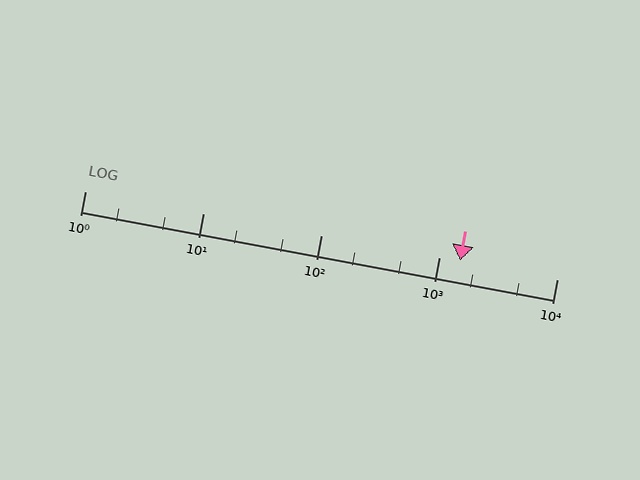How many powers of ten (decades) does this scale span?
The scale spans 4 decades, from 1 to 10000.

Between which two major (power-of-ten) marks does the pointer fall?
The pointer is between 1000 and 10000.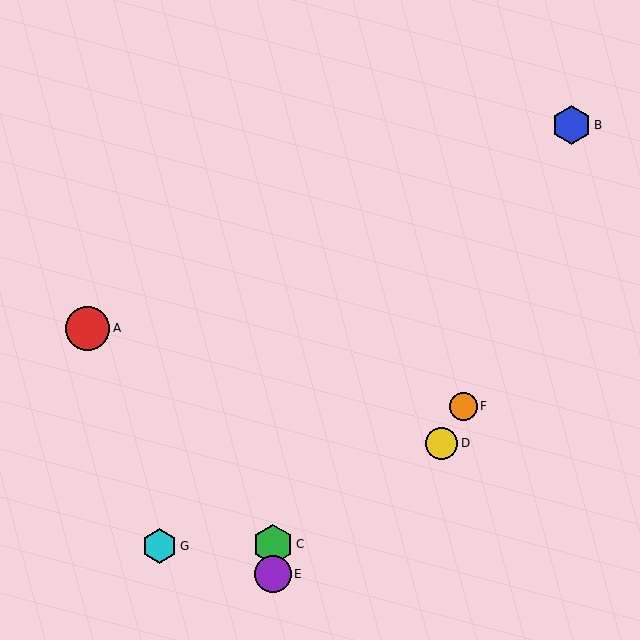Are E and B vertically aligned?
No, E is at x≈273 and B is at x≈571.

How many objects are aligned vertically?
2 objects (C, E) are aligned vertically.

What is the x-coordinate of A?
Object A is at x≈88.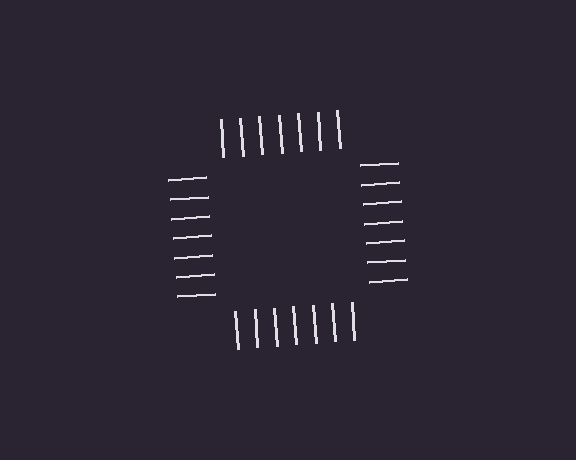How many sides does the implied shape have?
4 sides — the line-ends trace a square.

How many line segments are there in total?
28 — 7 along each of the 4 edges.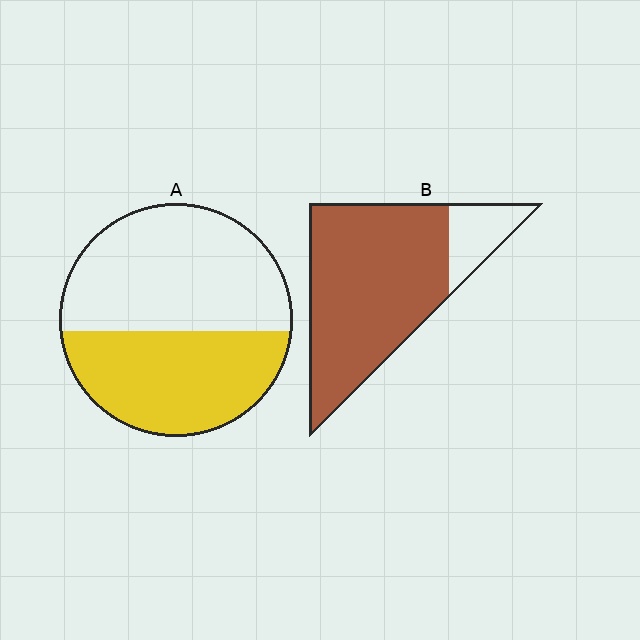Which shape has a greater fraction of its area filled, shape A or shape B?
Shape B.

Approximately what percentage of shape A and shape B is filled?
A is approximately 45% and B is approximately 85%.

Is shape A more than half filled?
No.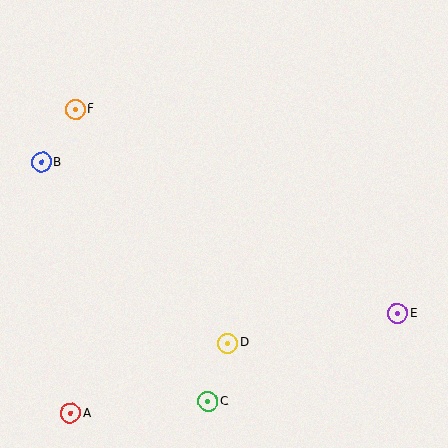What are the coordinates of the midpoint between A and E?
The midpoint between A and E is at (234, 363).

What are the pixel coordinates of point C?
Point C is at (208, 402).